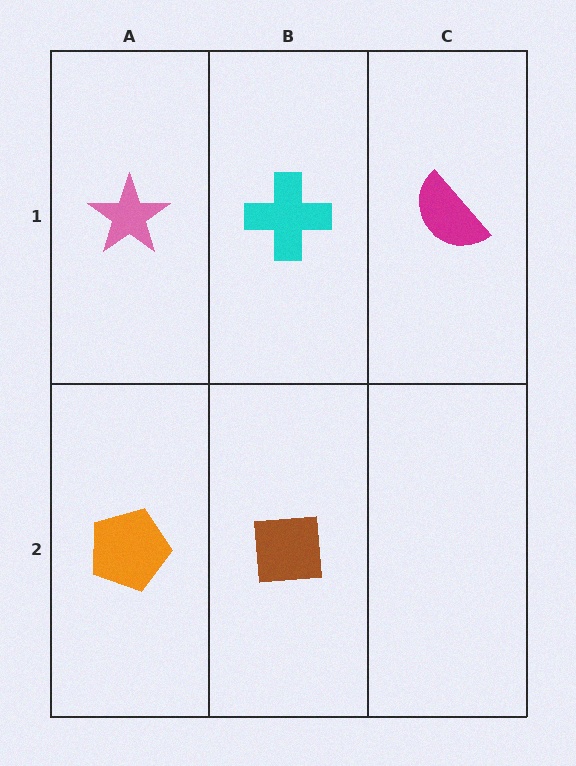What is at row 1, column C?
A magenta semicircle.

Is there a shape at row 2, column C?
No, that cell is empty.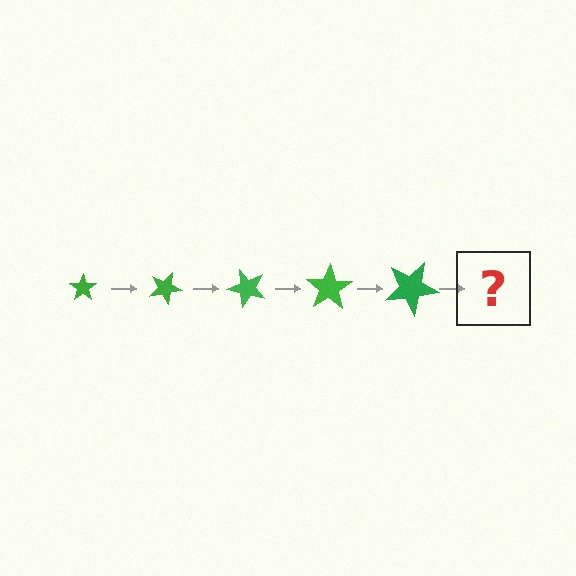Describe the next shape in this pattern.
It should be a star, larger than the previous one and rotated 125 degrees from the start.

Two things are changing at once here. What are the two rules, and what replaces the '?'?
The two rules are that the star grows larger each step and it rotates 25 degrees each step. The '?' should be a star, larger than the previous one and rotated 125 degrees from the start.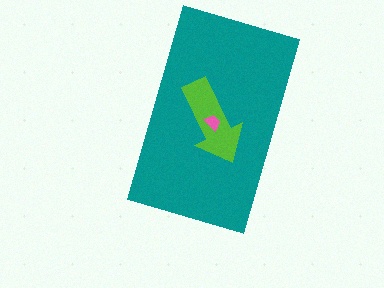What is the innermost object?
The pink trapezoid.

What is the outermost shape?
The teal rectangle.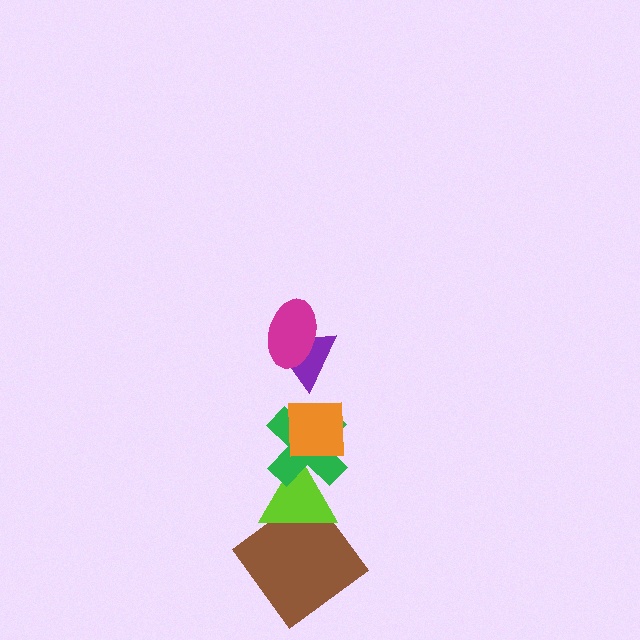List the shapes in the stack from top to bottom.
From top to bottom: the magenta ellipse, the purple triangle, the orange square, the green cross, the lime triangle, the brown diamond.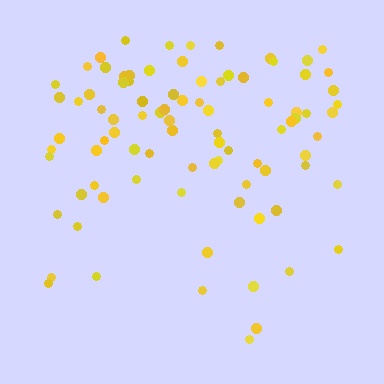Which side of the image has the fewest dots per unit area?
The bottom.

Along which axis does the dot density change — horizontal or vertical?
Vertical.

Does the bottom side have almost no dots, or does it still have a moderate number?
Still a moderate number, just noticeably fewer than the top.